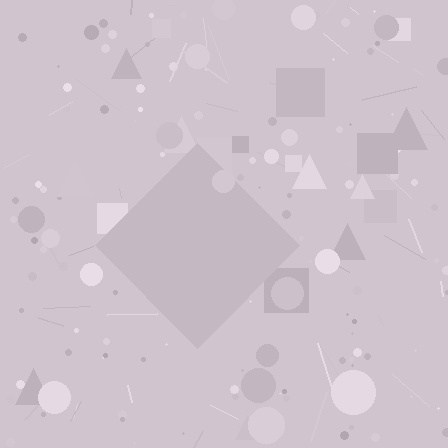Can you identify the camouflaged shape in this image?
The camouflaged shape is a diamond.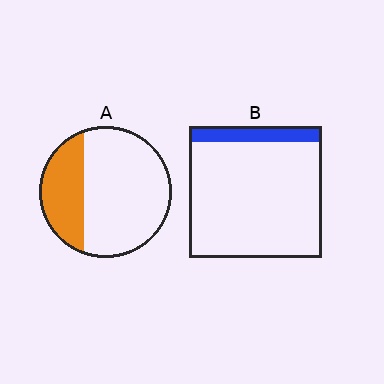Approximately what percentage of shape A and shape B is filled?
A is approximately 30% and B is approximately 10%.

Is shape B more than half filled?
No.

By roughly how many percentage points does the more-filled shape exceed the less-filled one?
By roughly 20 percentage points (A over B).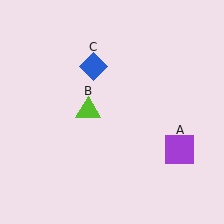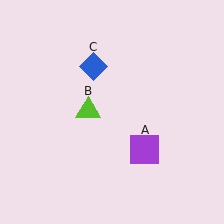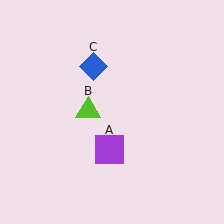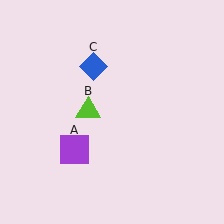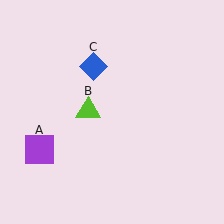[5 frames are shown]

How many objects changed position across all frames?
1 object changed position: purple square (object A).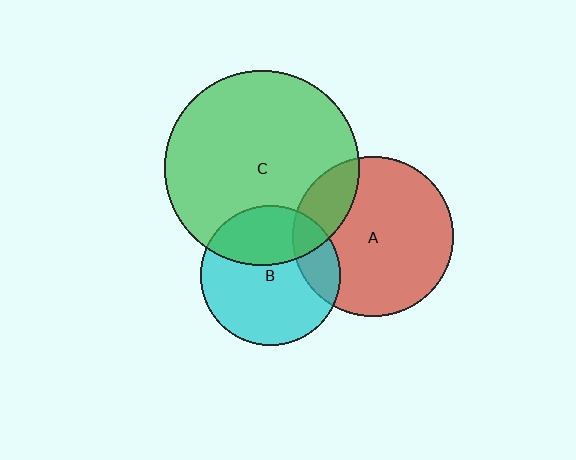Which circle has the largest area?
Circle C (green).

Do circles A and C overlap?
Yes.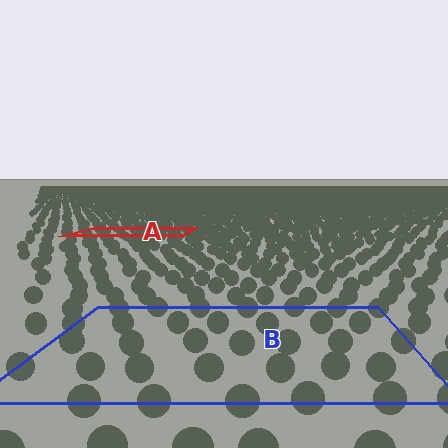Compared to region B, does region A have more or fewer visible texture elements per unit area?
Region A has more texture elements per unit area — they are packed more densely because it is farther away.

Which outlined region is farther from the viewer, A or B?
Region A is farther from the viewer — the texture elements inside it appear smaller and more densely packed.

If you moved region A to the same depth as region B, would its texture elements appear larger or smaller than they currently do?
They would appear larger. At a closer depth, the same texture elements are projected at a bigger on-screen size.